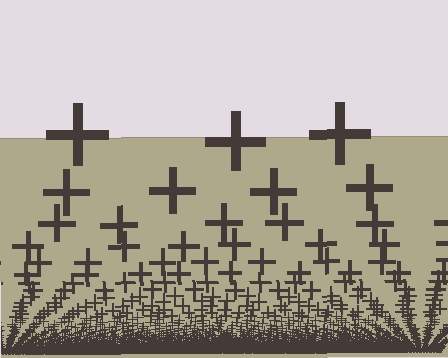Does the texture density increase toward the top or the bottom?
Density increases toward the bottom.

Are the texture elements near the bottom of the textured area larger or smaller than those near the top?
Smaller. The gradient is inverted — elements near the bottom are smaller and denser.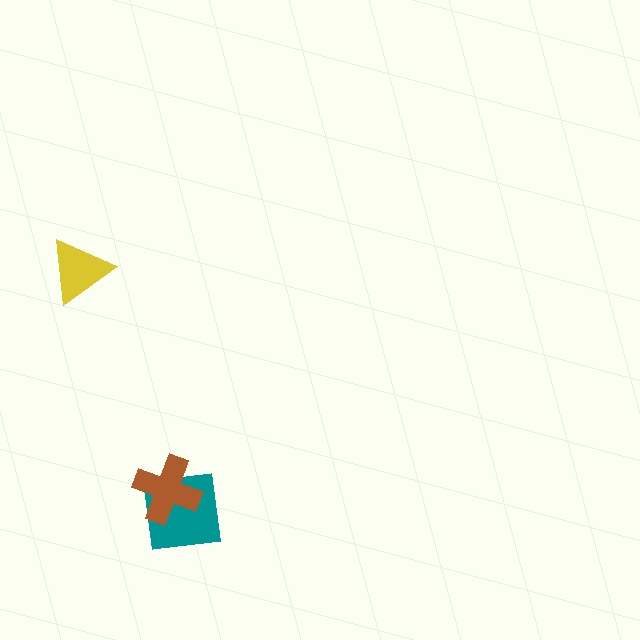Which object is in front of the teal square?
The brown cross is in front of the teal square.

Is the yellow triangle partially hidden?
No, no other shape covers it.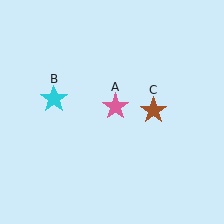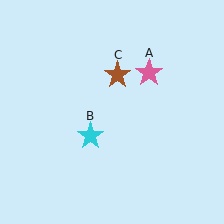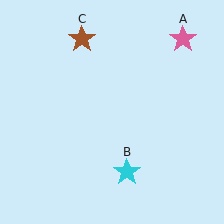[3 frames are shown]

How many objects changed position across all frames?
3 objects changed position: pink star (object A), cyan star (object B), brown star (object C).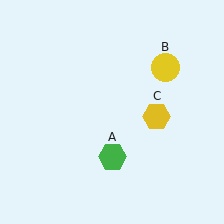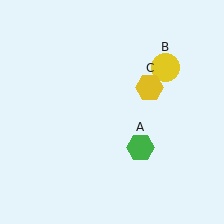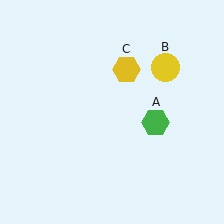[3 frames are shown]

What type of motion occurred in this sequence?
The green hexagon (object A), yellow hexagon (object C) rotated counterclockwise around the center of the scene.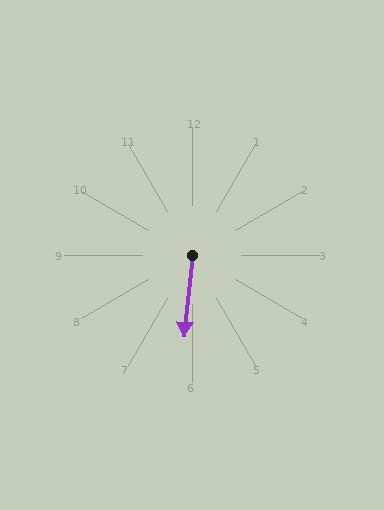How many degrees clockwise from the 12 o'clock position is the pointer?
Approximately 186 degrees.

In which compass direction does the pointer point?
South.